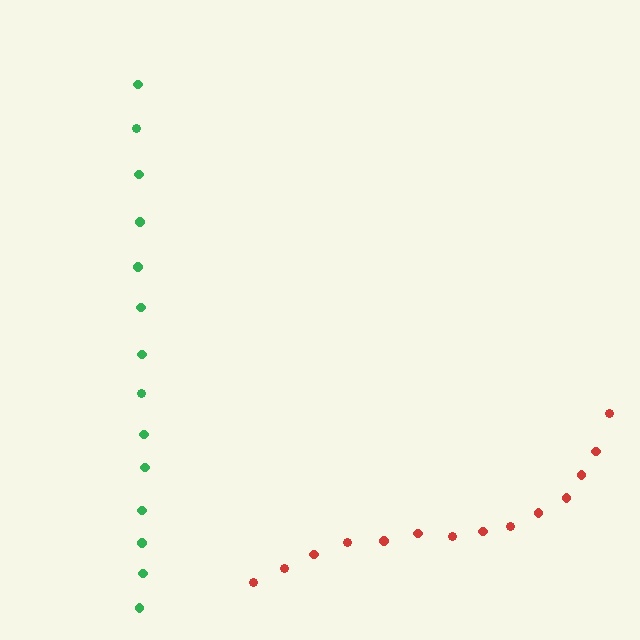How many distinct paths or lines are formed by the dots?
There are 2 distinct paths.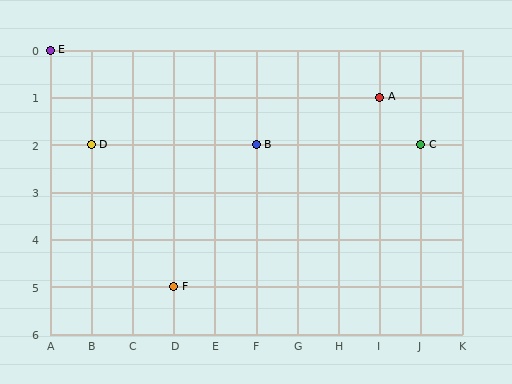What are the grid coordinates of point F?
Point F is at grid coordinates (D, 5).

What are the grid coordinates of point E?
Point E is at grid coordinates (A, 0).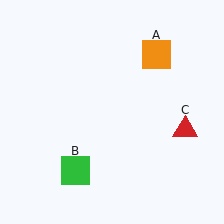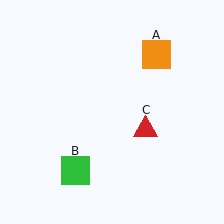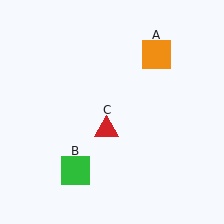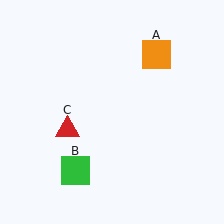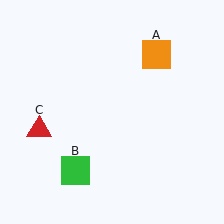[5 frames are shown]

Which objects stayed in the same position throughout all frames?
Orange square (object A) and green square (object B) remained stationary.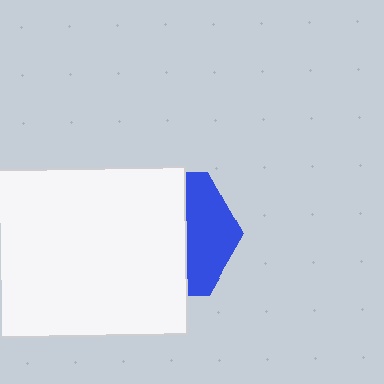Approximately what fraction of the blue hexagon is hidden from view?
Roughly 63% of the blue hexagon is hidden behind the white rectangle.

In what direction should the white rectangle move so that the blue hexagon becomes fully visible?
The white rectangle should move left. That is the shortest direction to clear the overlap and leave the blue hexagon fully visible.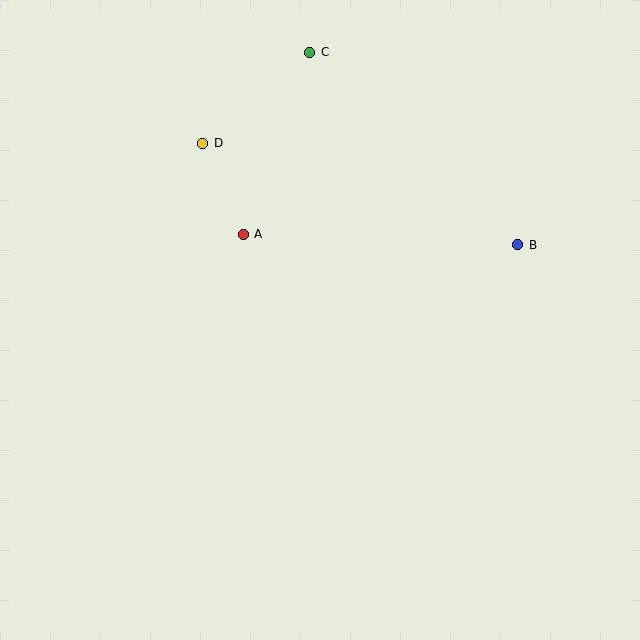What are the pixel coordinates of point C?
Point C is at (310, 52).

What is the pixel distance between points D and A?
The distance between D and A is 100 pixels.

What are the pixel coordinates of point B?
Point B is at (518, 245).